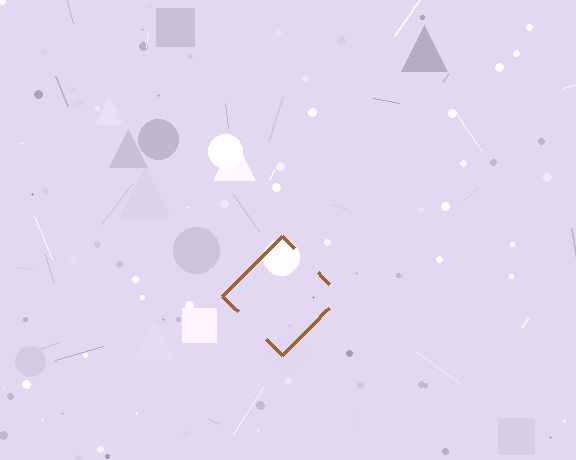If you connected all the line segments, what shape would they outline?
They would outline a diamond.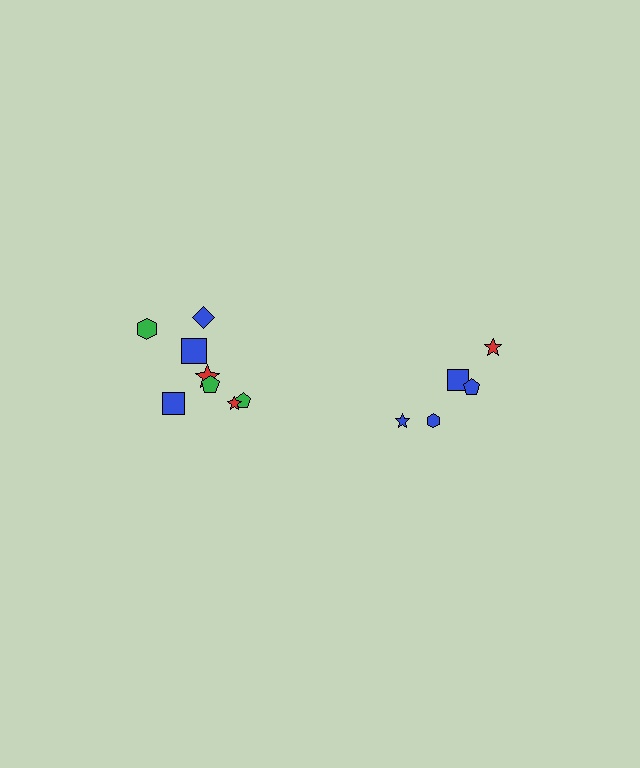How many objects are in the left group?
There are 8 objects.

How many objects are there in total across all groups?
There are 13 objects.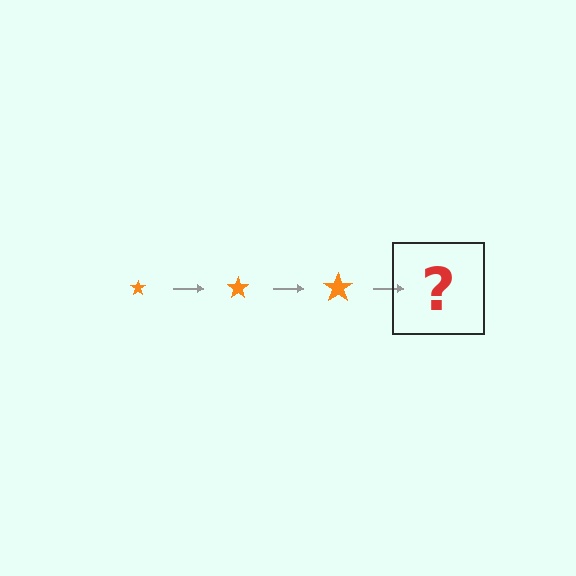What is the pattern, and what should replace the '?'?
The pattern is that the star gets progressively larger each step. The '?' should be an orange star, larger than the previous one.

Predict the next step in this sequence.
The next step is an orange star, larger than the previous one.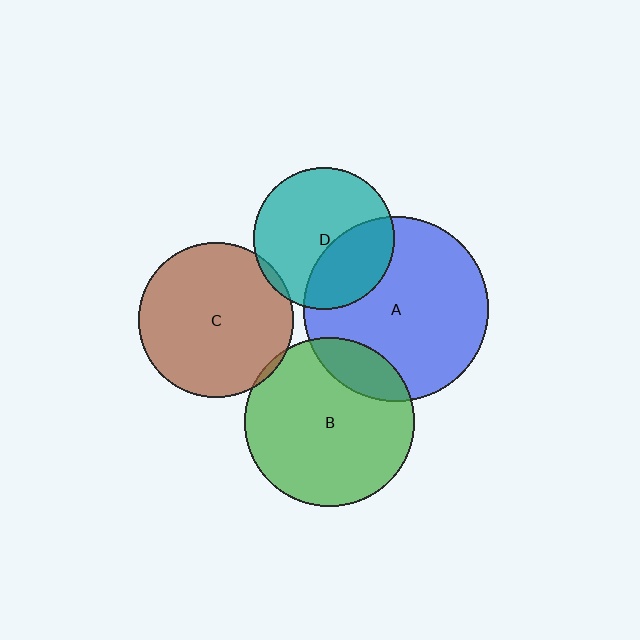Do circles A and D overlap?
Yes.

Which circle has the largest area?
Circle A (blue).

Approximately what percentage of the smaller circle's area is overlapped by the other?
Approximately 35%.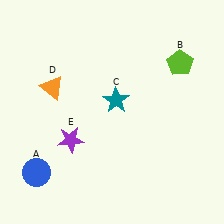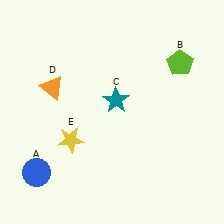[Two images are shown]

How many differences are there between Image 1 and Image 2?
There is 1 difference between the two images.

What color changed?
The star (E) changed from purple in Image 1 to yellow in Image 2.